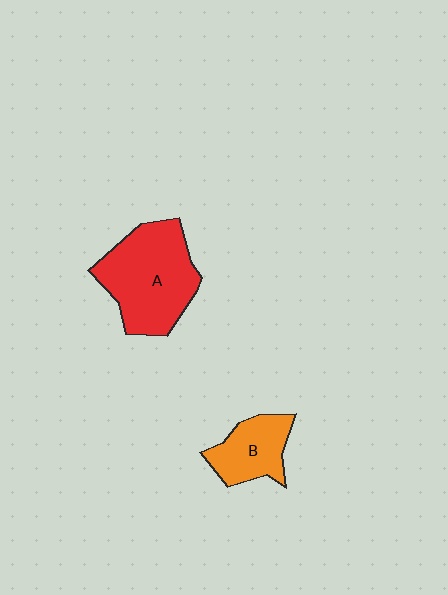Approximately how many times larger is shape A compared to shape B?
Approximately 1.9 times.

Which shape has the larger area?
Shape A (red).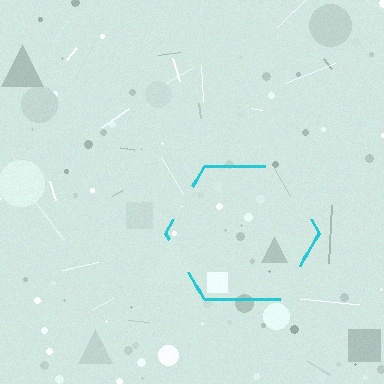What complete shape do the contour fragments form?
The contour fragments form a hexagon.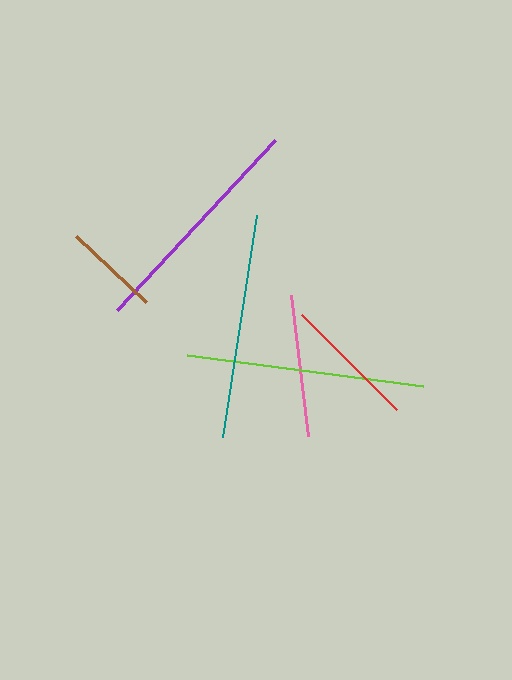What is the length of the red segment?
The red segment is approximately 134 pixels long.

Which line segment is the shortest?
The brown line is the shortest at approximately 96 pixels.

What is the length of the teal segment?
The teal segment is approximately 224 pixels long.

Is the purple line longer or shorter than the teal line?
The purple line is longer than the teal line.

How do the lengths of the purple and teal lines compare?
The purple and teal lines are approximately the same length.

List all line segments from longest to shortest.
From longest to shortest: lime, purple, teal, pink, red, brown.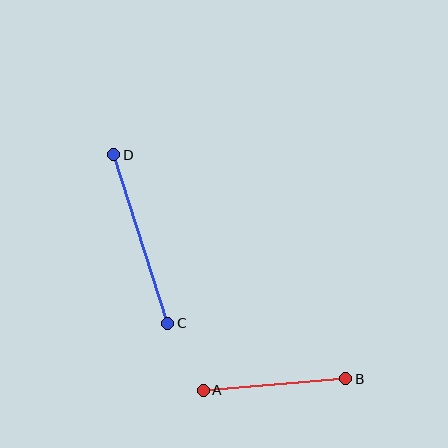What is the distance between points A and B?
The distance is approximately 143 pixels.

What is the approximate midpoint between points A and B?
The midpoint is at approximately (275, 384) pixels.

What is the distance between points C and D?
The distance is approximately 177 pixels.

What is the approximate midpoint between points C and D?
The midpoint is at approximately (141, 239) pixels.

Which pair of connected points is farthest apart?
Points C and D are farthest apart.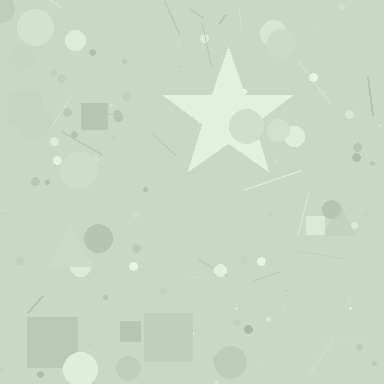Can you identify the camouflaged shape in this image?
The camouflaged shape is a star.